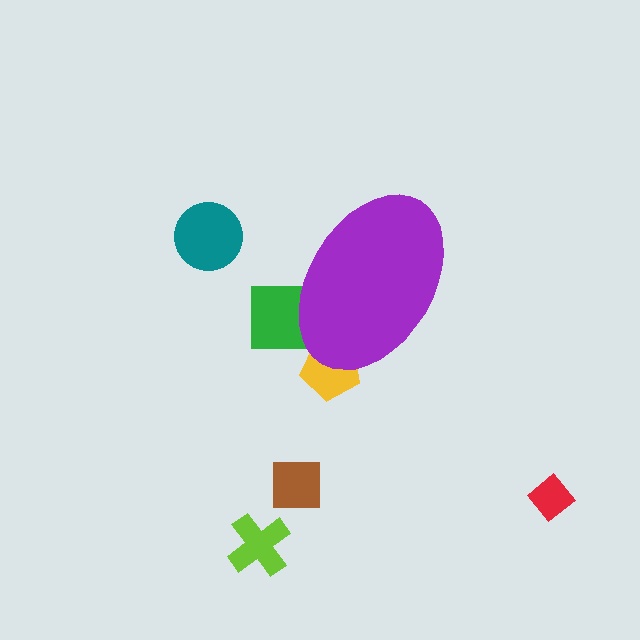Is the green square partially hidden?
Yes, the green square is partially hidden behind the purple ellipse.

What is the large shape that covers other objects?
A purple ellipse.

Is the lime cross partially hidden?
No, the lime cross is fully visible.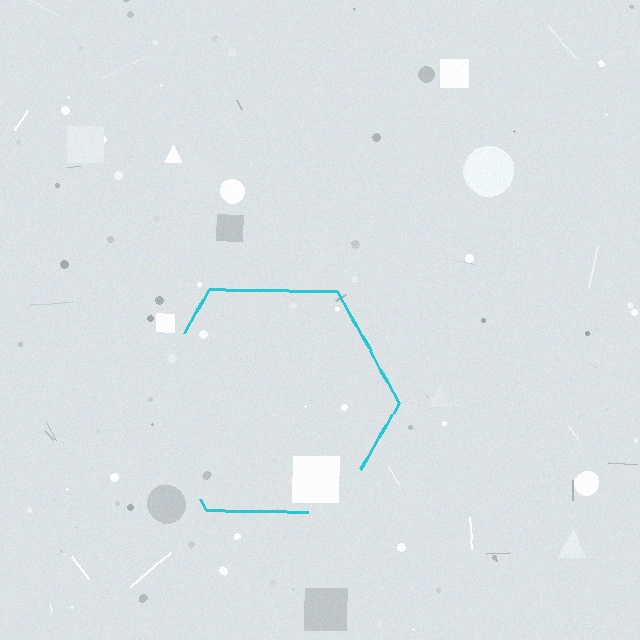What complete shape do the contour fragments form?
The contour fragments form a hexagon.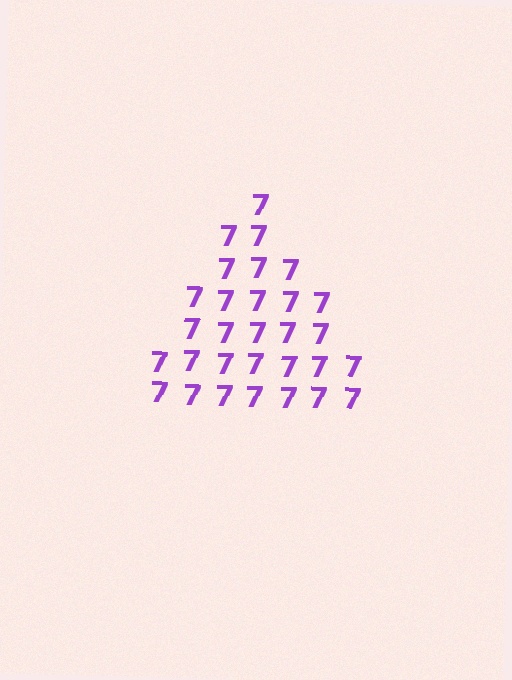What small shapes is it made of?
It is made of small digit 7's.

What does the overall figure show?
The overall figure shows a triangle.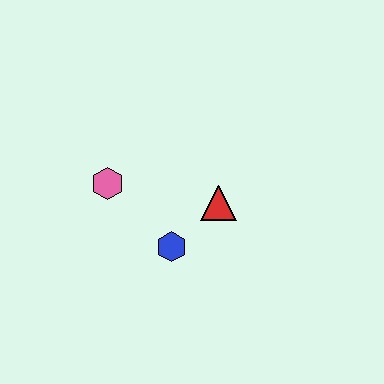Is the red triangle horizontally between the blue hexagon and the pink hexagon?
No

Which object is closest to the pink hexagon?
The blue hexagon is closest to the pink hexagon.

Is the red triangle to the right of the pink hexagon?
Yes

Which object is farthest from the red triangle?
The pink hexagon is farthest from the red triangle.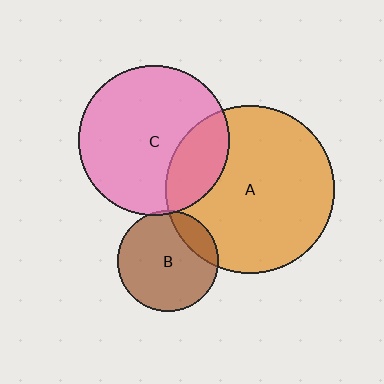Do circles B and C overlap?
Yes.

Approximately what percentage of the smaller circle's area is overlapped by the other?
Approximately 5%.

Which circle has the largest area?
Circle A (orange).